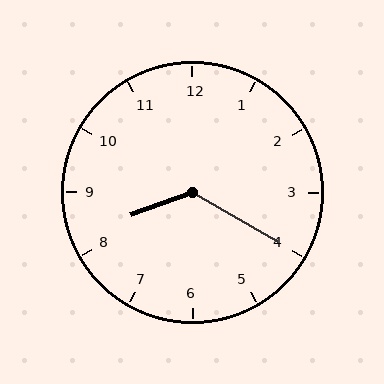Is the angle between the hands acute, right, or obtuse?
It is obtuse.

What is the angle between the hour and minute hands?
Approximately 130 degrees.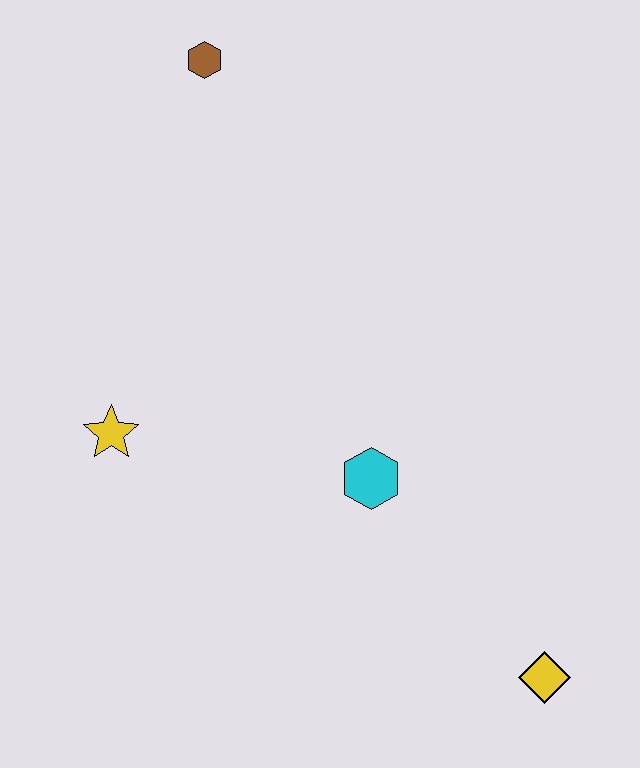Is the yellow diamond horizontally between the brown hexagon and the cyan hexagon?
No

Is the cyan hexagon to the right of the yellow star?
Yes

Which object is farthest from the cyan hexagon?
The brown hexagon is farthest from the cyan hexagon.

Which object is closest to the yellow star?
The cyan hexagon is closest to the yellow star.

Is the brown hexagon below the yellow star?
No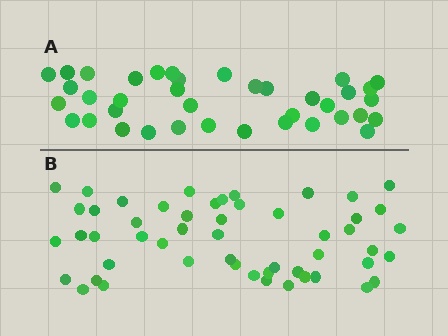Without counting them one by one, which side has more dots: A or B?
Region B (the bottom region) has more dots.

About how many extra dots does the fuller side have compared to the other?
Region B has approximately 15 more dots than region A.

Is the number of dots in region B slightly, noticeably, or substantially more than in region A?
Region B has noticeably more, but not dramatically so. The ratio is roughly 1.4 to 1.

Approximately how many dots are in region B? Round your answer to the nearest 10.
About 50 dots. (The exact count is 52, which rounds to 50.)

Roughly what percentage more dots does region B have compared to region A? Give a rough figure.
About 35% more.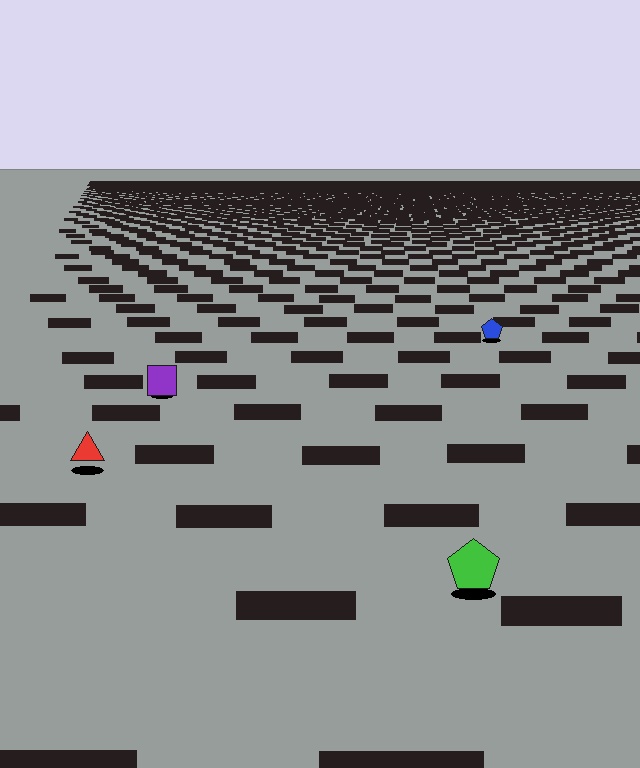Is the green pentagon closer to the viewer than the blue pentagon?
Yes. The green pentagon is closer — you can tell from the texture gradient: the ground texture is coarser near it.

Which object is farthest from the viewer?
The blue pentagon is farthest from the viewer. It appears smaller and the ground texture around it is denser.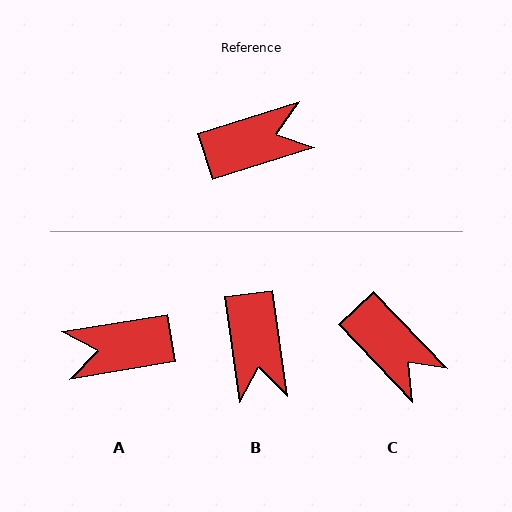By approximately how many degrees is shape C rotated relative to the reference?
Approximately 64 degrees clockwise.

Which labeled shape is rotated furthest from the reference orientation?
A, about 172 degrees away.